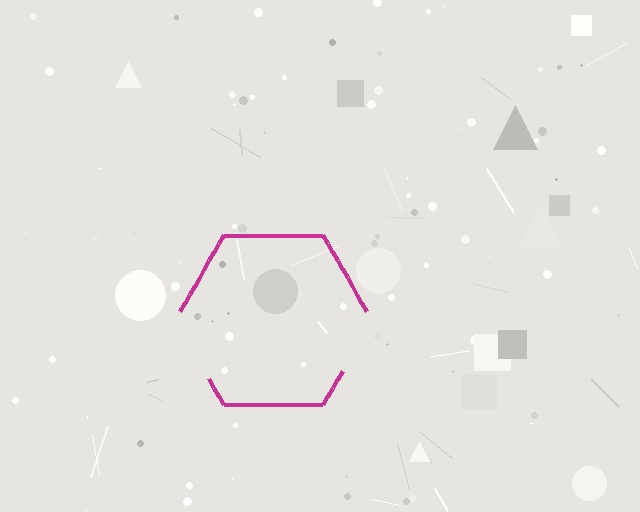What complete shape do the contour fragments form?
The contour fragments form a hexagon.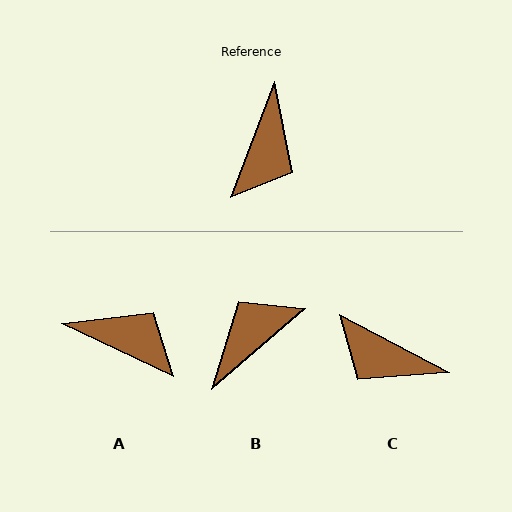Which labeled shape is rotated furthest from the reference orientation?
B, about 152 degrees away.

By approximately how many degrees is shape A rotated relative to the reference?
Approximately 86 degrees counter-clockwise.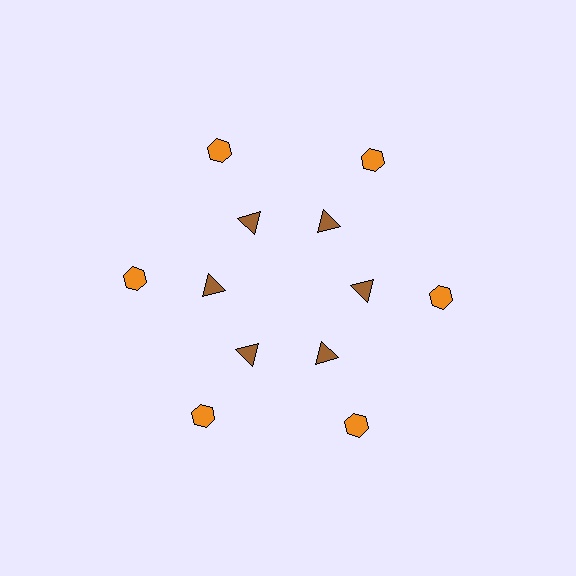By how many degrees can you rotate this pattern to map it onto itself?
The pattern maps onto itself every 60 degrees of rotation.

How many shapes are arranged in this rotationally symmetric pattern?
There are 12 shapes, arranged in 6 groups of 2.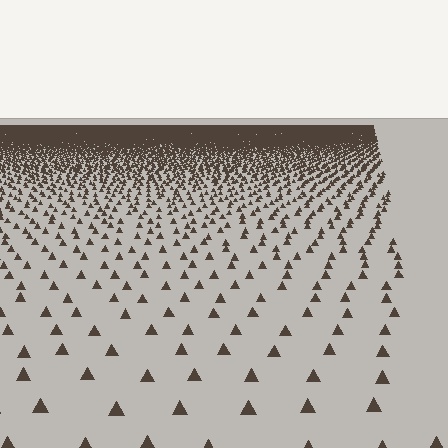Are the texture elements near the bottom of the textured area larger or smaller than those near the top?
Larger. Near the bottom, elements are closer to the viewer and appear at a bigger on-screen size.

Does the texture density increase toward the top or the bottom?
Density increases toward the top.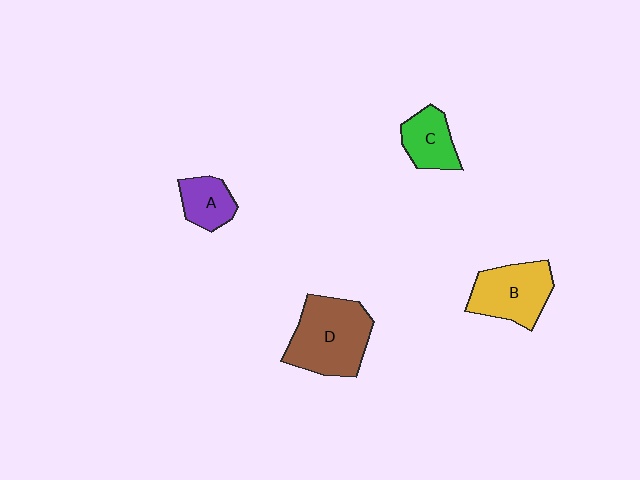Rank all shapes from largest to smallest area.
From largest to smallest: D (brown), B (yellow), C (green), A (purple).